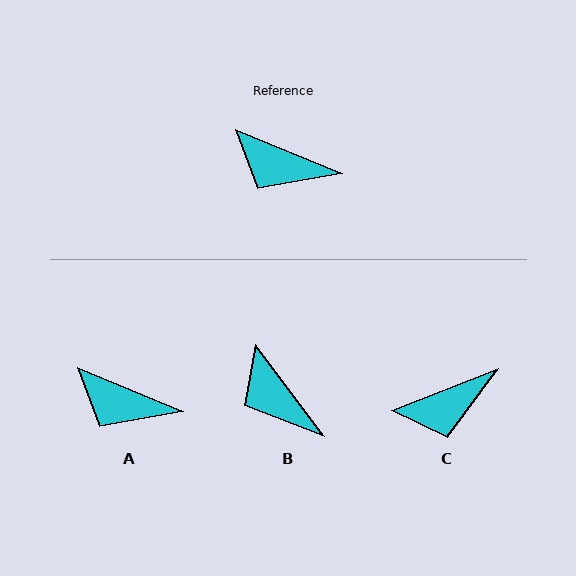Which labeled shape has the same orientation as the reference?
A.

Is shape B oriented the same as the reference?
No, it is off by about 31 degrees.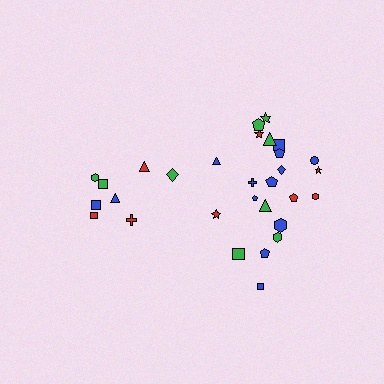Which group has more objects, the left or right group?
The right group.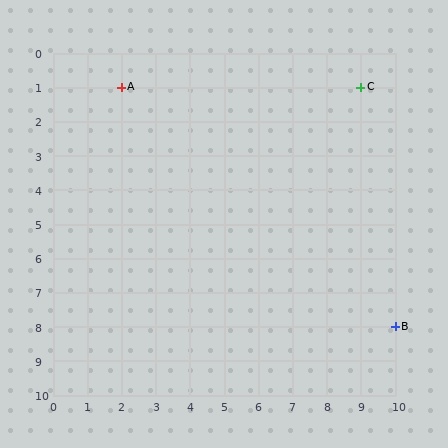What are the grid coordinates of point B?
Point B is at grid coordinates (10, 8).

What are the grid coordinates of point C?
Point C is at grid coordinates (9, 1).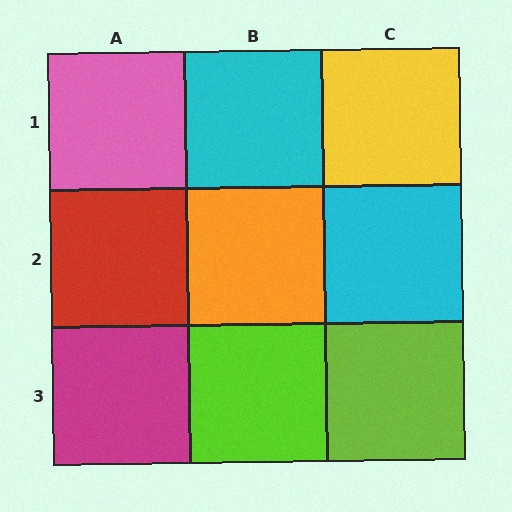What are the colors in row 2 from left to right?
Red, orange, cyan.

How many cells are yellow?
1 cell is yellow.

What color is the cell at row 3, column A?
Magenta.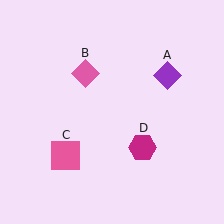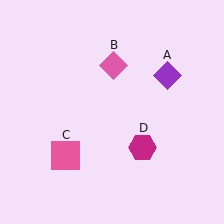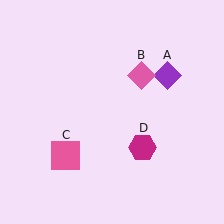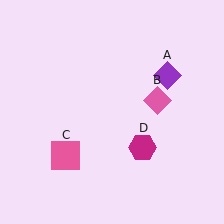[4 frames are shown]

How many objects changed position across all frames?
1 object changed position: pink diamond (object B).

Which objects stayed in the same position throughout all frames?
Purple diamond (object A) and pink square (object C) and magenta hexagon (object D) remained stationary.